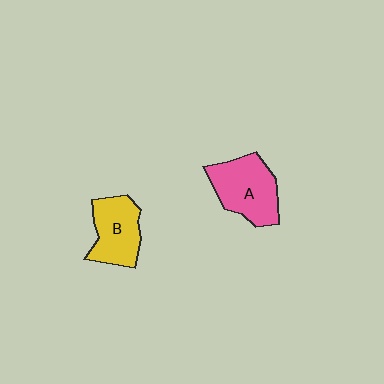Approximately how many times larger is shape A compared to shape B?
Approximately 1.2 times.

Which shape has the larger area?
Shape A (pink).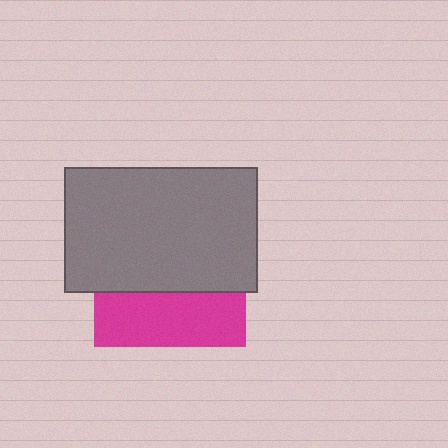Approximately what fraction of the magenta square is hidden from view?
Roughly 64% of the magenta square is hidden behind the gray rectangle.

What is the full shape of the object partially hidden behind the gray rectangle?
The partially hidden object is a magenta square.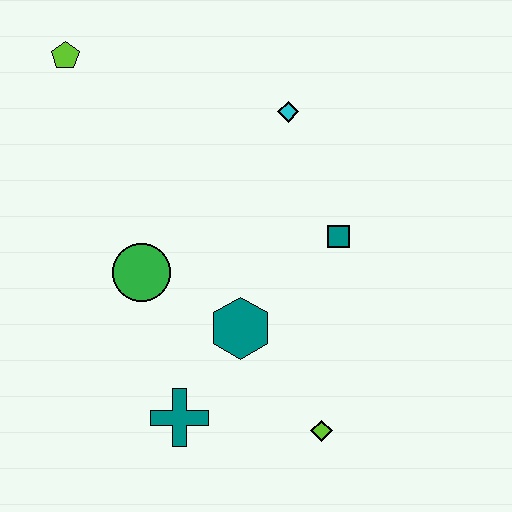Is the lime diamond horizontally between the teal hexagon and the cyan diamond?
No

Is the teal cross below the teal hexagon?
Yes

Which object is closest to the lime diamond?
The teal hexagon is closest to the lime diamond.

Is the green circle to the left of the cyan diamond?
Yes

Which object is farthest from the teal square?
The lime pentagon is farthest from the teal square.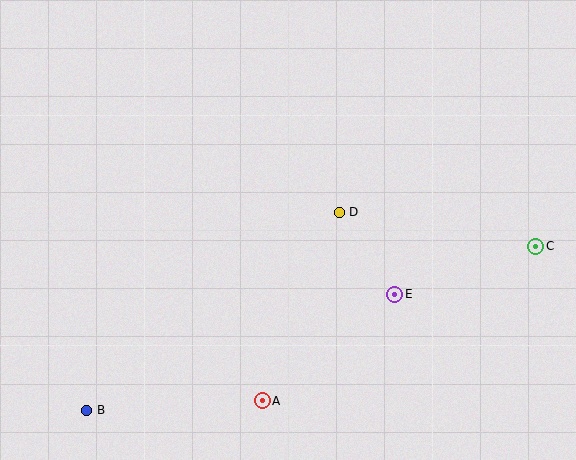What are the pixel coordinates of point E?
Point E is at (395, 294).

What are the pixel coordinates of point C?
Point C is at (536, 246).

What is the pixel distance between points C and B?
The distance between C and B is 478 pixels.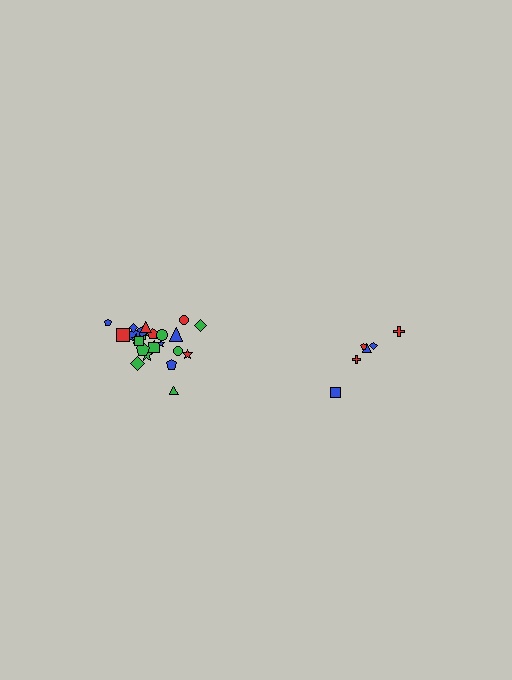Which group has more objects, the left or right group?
The left group.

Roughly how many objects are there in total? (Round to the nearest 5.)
Roughly 30 objects in total.